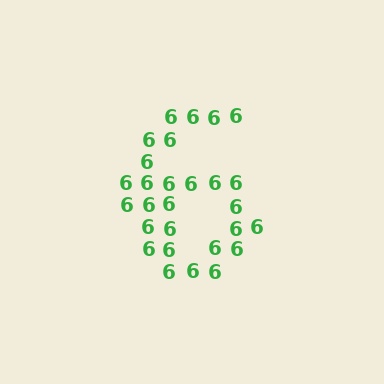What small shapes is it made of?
It is made of small digit 6's.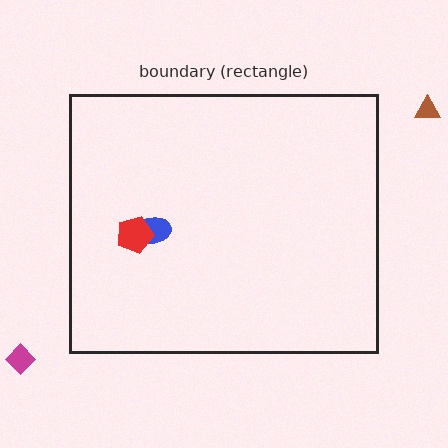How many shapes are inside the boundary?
2 inside, 2 outside.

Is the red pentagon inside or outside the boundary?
Inside.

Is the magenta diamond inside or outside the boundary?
Outside.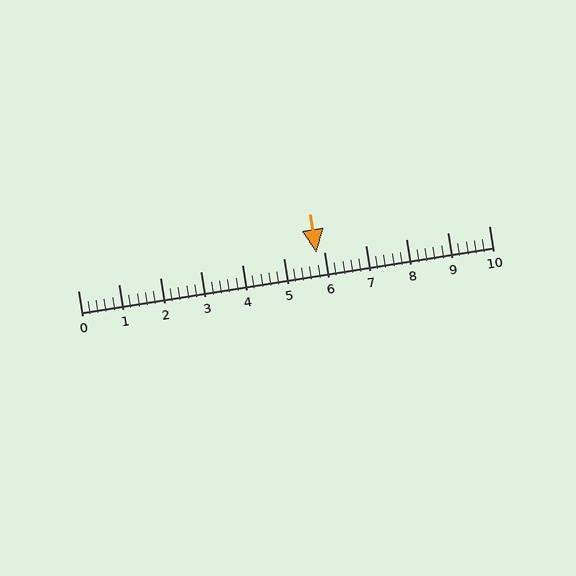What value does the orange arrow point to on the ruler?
The orange arrow points to approximately 5.8.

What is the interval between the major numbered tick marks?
The major tick marks are spaced 1 units apart.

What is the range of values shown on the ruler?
The ruler shows values from 0 to 10.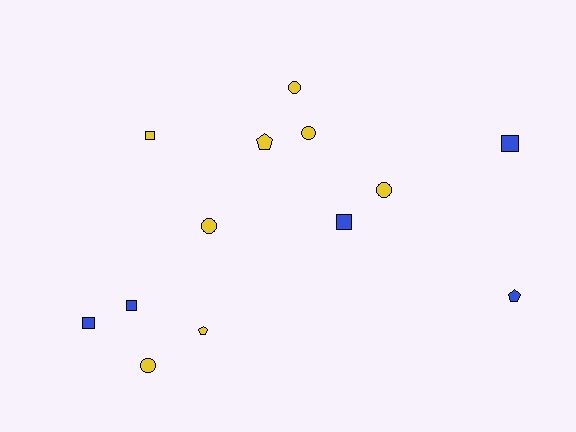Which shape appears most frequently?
Circle, with 5 objects.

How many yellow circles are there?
There are 5 yellow circles.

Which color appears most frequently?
Yellow, with 8 objects.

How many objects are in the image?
There are 13 objects.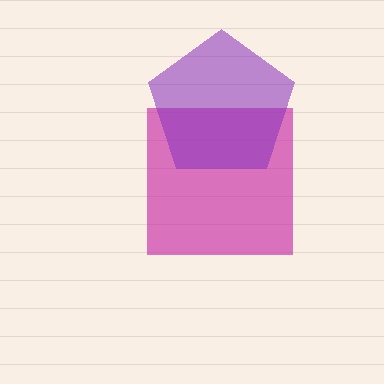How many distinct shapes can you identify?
There are 2 distinct shapes: a magenta square, a purple pentagon.